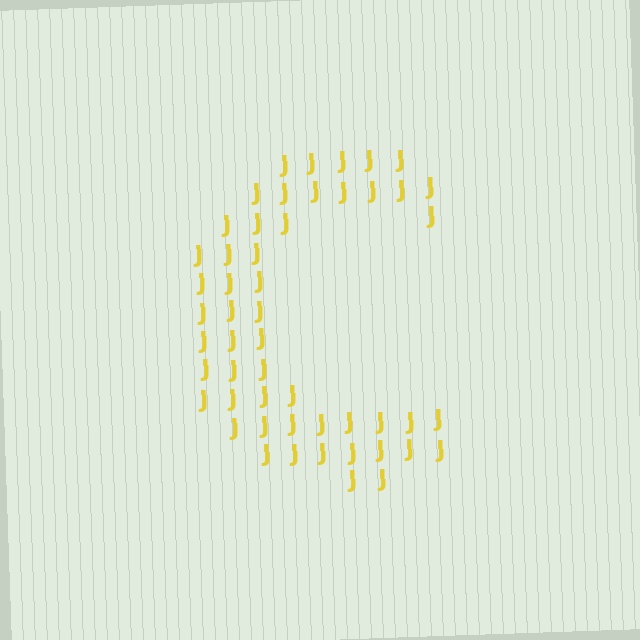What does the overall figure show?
The overall figure shows the letter C.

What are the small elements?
The small elements are letter J's.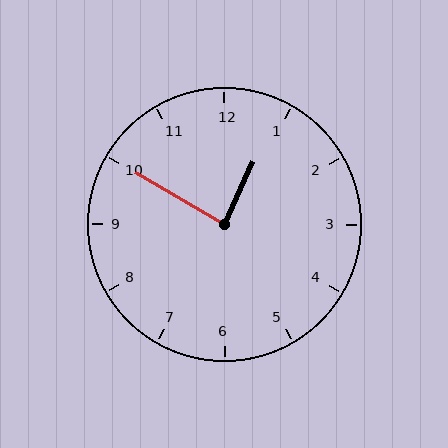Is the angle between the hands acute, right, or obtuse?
It is right.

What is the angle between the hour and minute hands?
Approximately 85 degrees.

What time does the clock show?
12:50.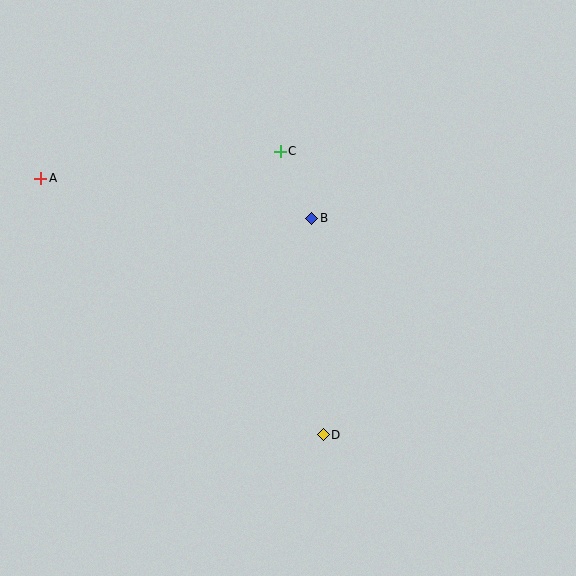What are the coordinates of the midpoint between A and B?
The midpoint between A and B is at (176, 198).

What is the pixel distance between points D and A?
The distance between D and A is 381 pixels.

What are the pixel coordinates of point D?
Point D is at (323, 435).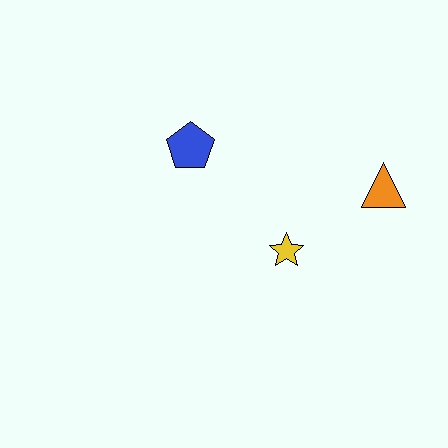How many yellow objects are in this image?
There is 1 yellow object.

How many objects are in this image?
There are 3 objects.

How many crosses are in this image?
There are no crosses.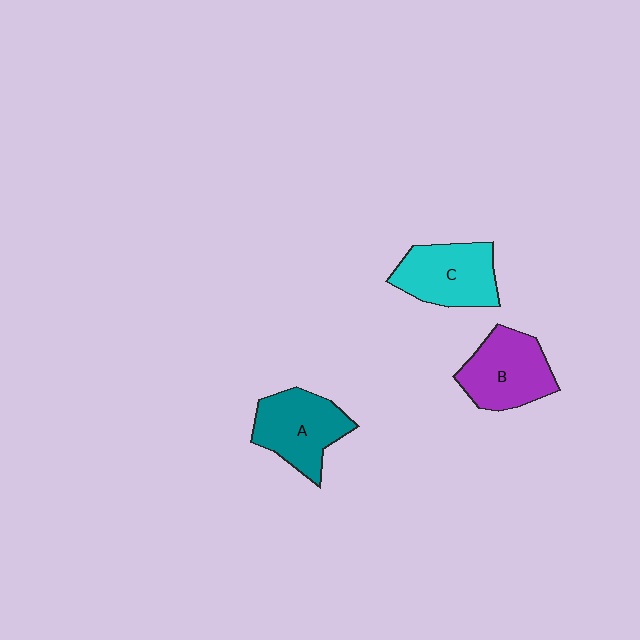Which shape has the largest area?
Shape A (teal).